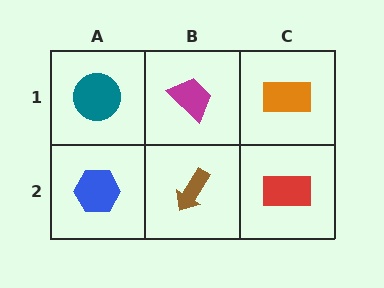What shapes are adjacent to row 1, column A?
A blue hexagon (row 2, column A), a magenta trapezoid (row 1, column B).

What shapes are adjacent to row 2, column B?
A magenta trapezoid (row 1, column B), a blue hexagon (row 2, column A), a red rectangle (row 2, column C).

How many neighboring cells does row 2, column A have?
2.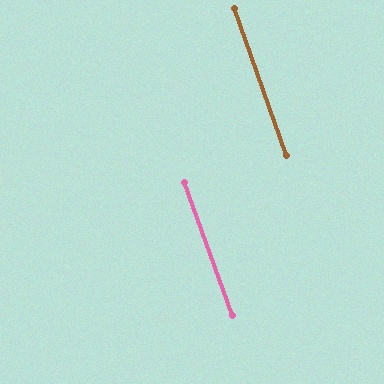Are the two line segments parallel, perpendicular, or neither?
Parallel — their directions differ by only 0.7°.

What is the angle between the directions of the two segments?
Approximately 1 degree.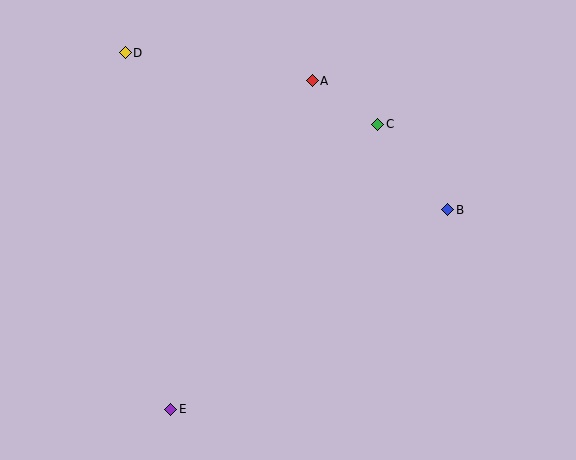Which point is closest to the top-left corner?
Point D is closest to the top-left corner.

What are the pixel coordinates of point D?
Point D is at (125, 53).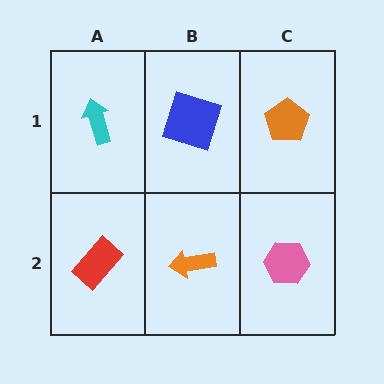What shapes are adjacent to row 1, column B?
An orange arrow (row 2, column B), a cyan arrow (row 1, column A), an orange pentagon (row 1, column C).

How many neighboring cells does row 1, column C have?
2.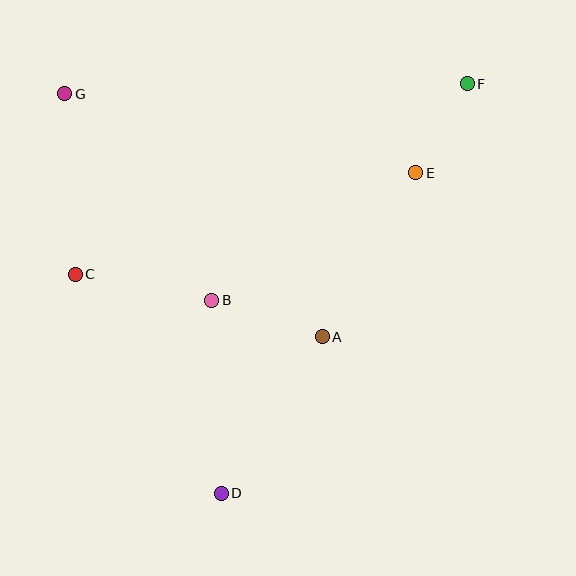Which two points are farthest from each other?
Points D and F are farthest from each other.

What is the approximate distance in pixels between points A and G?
The distance between A and G is approximately 354 pixels.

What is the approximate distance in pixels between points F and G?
The distance between F and G is approximately 402 pixels.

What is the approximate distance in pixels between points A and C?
The distance between A and C is approximately 254 pixels.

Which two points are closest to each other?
Points E and F are closest to each other.